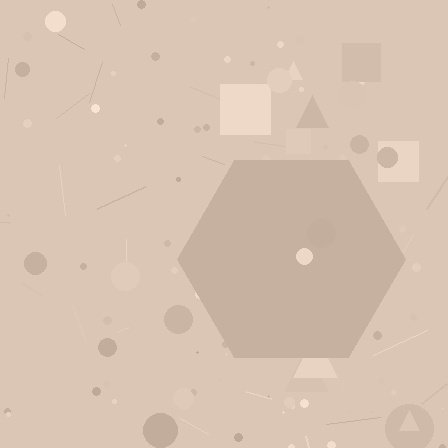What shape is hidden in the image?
A hexagon is hidden in the image.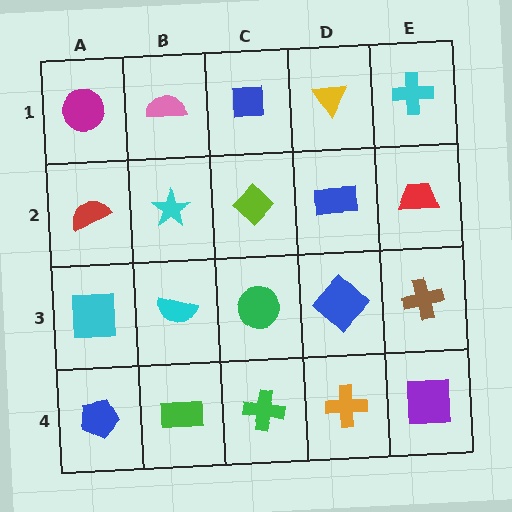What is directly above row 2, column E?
A cyan cross.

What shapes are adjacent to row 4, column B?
A cyan semicircle (row 3, column B), a blue pentagon (row 4, column A), a green cross (row 4, column C).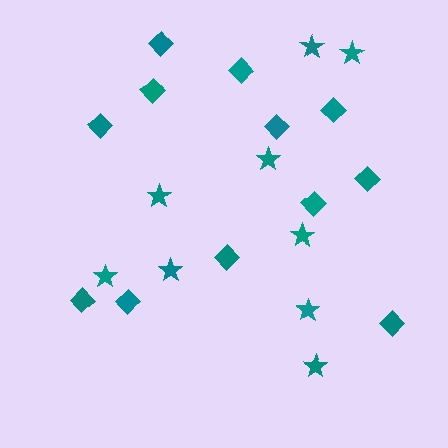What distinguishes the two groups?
There are 2 groups: one group of diamonds (12) and one group of stars (9).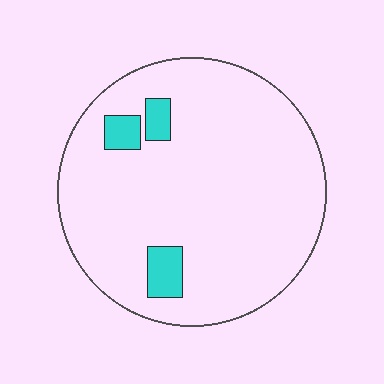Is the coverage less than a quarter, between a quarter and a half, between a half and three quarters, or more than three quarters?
Less than a quarter.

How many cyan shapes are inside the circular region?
3.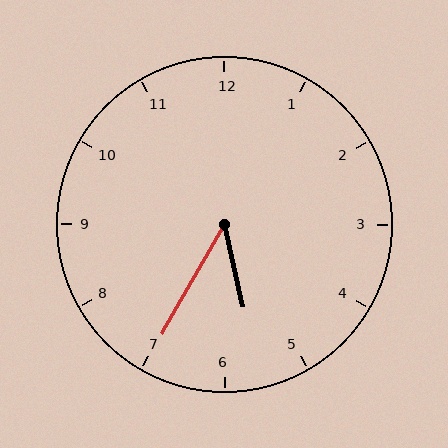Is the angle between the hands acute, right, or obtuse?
It is acute.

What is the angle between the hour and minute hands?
Approximately 42 degrees.